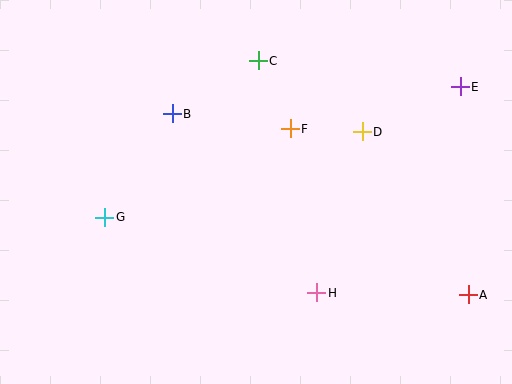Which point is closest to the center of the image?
Point F at (290, 129) is closest to the center.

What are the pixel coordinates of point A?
Point A is at (468, 295).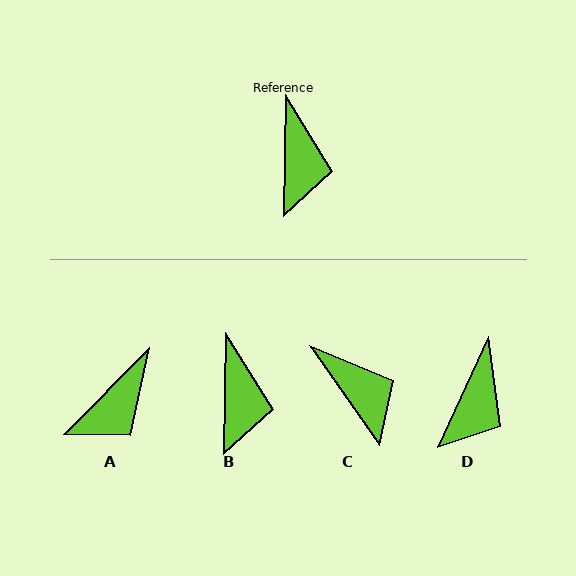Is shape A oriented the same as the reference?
No, it is off by about 44 degrees.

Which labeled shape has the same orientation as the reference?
B.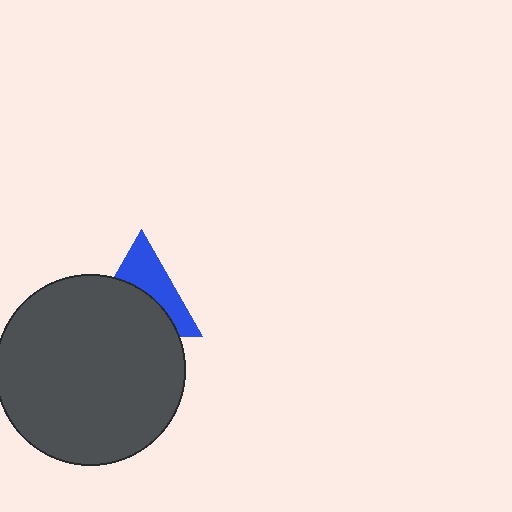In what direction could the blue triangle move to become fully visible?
The blue triangle could move up. That would shift it out from behind the dark gray circle entirely.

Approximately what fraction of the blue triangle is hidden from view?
Roughly 55% of the blue triangle is hidden behind the dark gray circle.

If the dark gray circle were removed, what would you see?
You would see the complete blue triangle.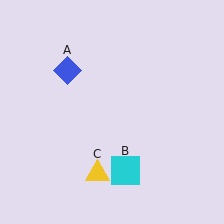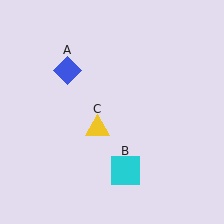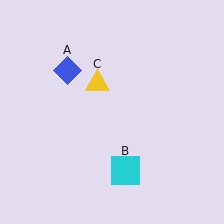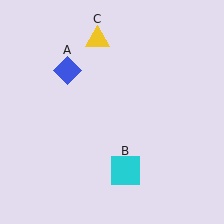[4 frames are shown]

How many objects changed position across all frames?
1 object changed position: yellow triangle (object C).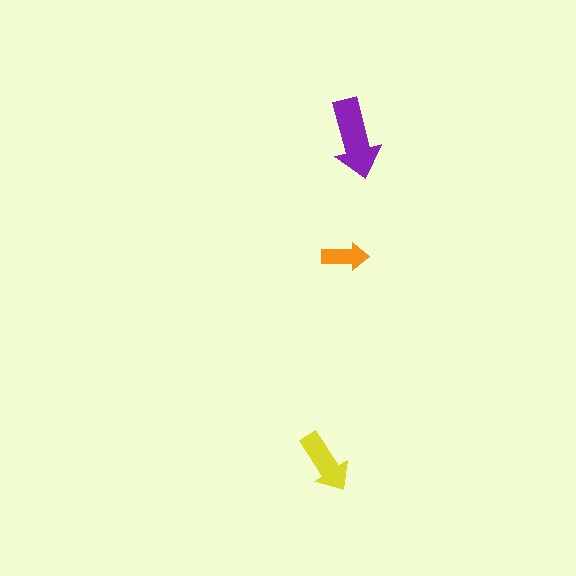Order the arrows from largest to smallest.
the purple one, the yellow one, the orange one.